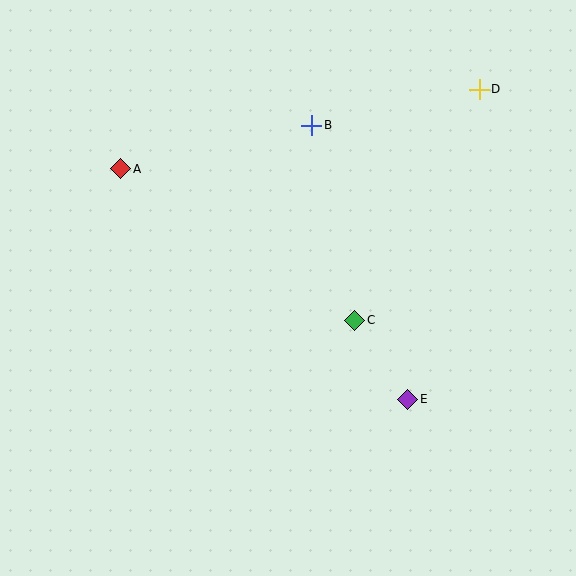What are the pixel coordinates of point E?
Point E is at (408, 399).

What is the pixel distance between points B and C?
The distance between B and C is 200 pixels.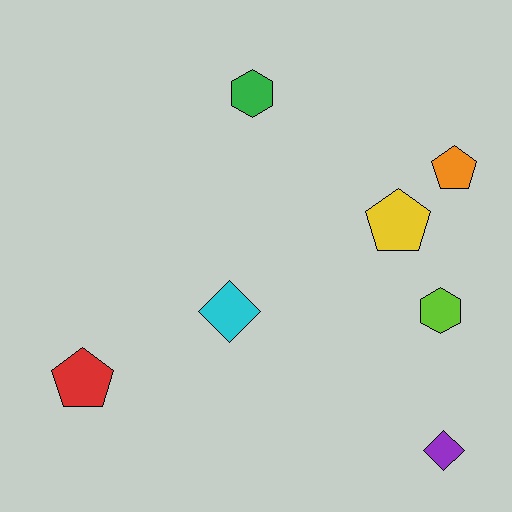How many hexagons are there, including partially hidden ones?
There are 2 hexagons.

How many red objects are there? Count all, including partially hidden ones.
There is 1 red object.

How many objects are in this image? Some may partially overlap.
There are 7 objects.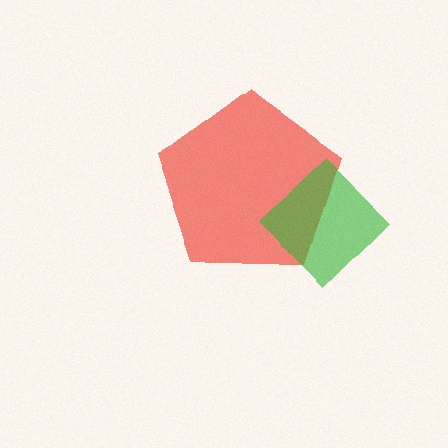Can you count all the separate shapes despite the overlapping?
Yes, there are 2 separate shapes.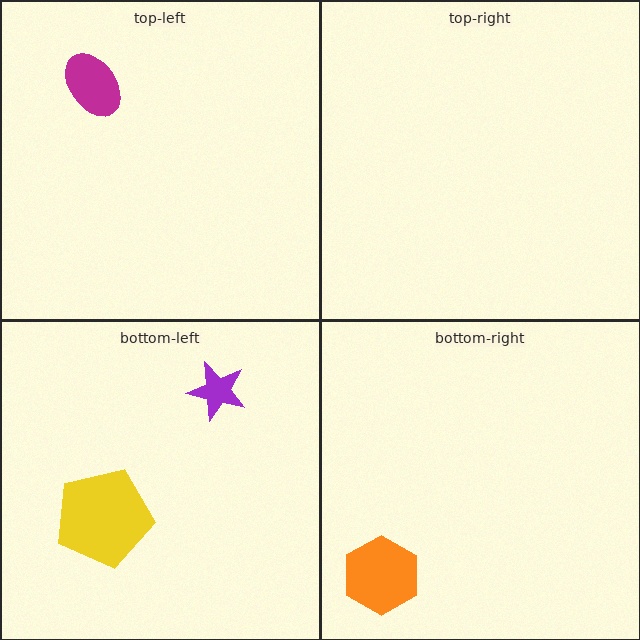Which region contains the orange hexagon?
The bottom-right region.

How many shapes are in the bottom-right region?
1.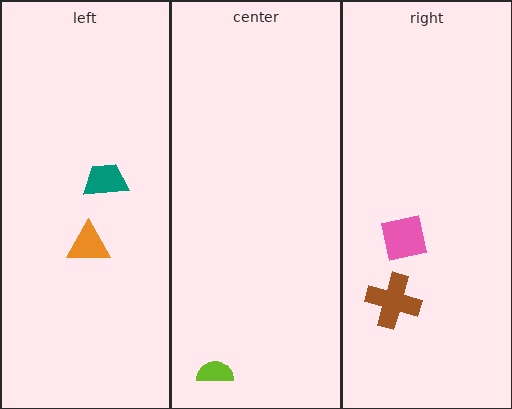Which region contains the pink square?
The right region.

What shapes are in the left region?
The orange triangle, the teal trapezoid.